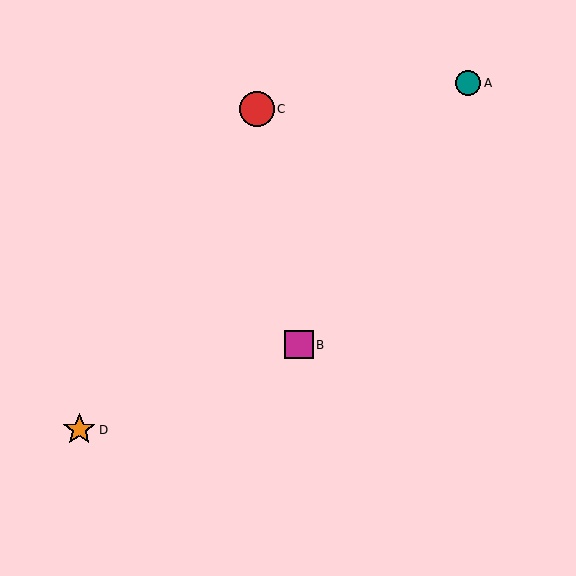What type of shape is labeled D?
Shape D is an orange star.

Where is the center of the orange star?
The center of the orange star is at (79, 430).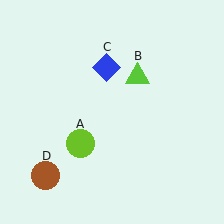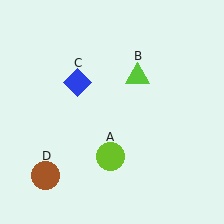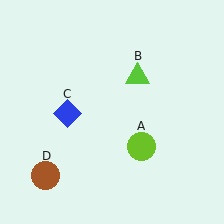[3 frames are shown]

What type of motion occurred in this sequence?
The lime circle (object A), blue diamond (object C) rotated counterclockwise around the center of the scene.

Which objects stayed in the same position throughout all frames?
Lime triangle (object B) and brown circle (object D) remained stationary.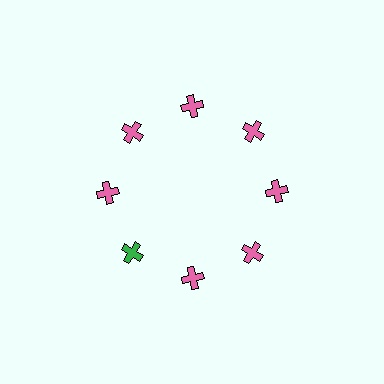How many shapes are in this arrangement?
There are 8 shapes arranged in a ring pattern.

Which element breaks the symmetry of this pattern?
The green cross at roughly the 8 o'clock position breaks the symmetry. All other shapes are pink crosses.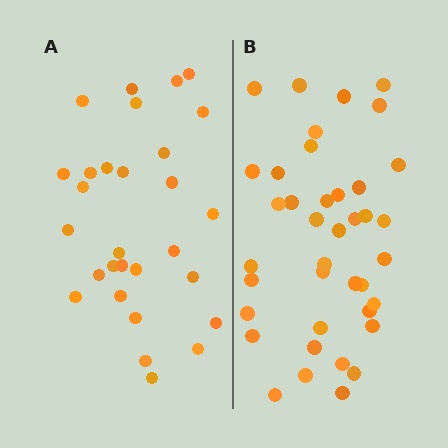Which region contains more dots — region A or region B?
Region B (the right region) has more dots.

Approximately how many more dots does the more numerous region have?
Region B has roughly 10 or so more dots than region A.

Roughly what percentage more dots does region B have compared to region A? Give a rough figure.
About 35% more.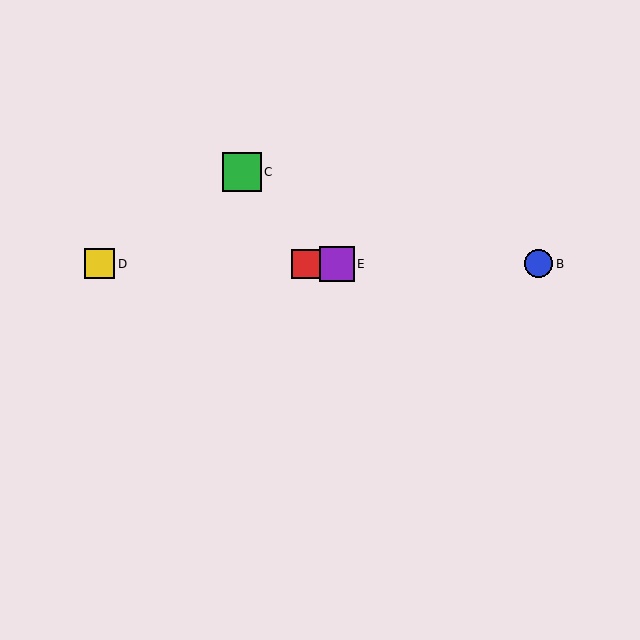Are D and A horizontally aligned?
Yes, both are at y≈264.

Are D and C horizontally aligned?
No, D is at y≈264 and C is at y≈172.